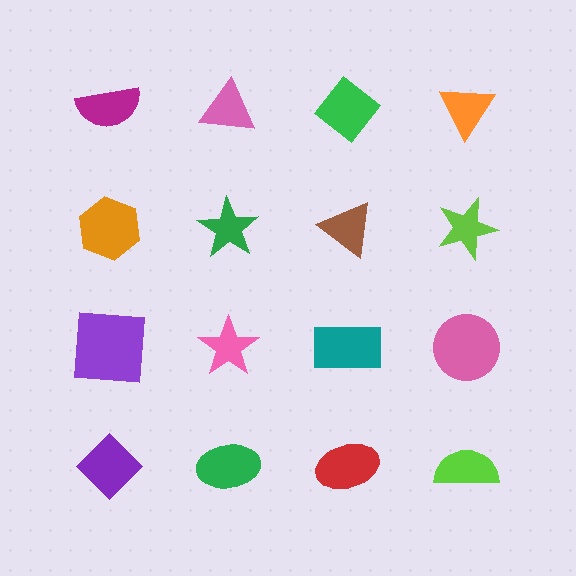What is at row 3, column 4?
A pink circle.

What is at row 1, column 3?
A green diamond.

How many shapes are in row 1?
4 shapes.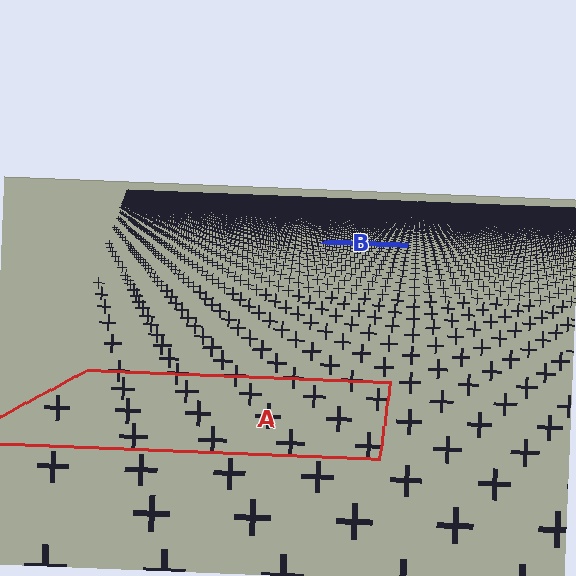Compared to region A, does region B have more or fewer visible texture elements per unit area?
Region B has more texture elements per unit area — they are packed more densely because it is farther away.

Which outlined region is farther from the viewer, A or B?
Region B is farther from the viewer — the texture elements inside it appear smaller and more densely packed.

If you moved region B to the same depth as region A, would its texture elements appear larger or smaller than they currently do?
They would appear larger. At a closer depth, the same texture elements are projected at a bigger on-screen size.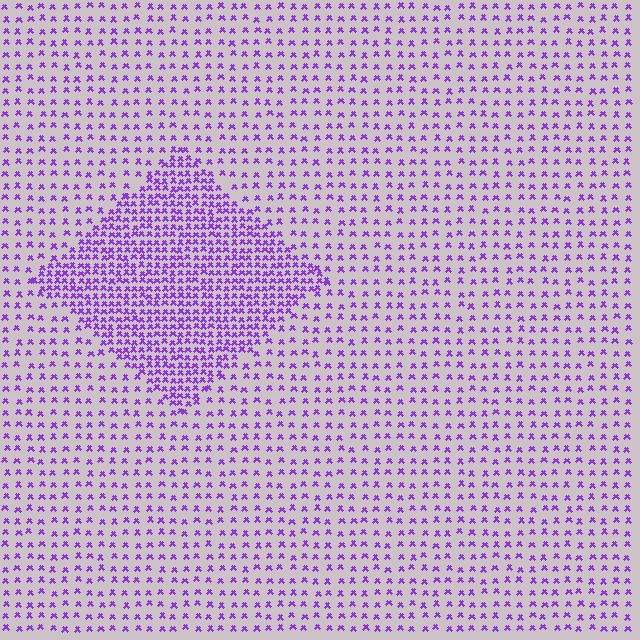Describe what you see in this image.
The image contains small purple elements arranged at two different densities. A diamond-shaped region is visible where the elements are more densely packed than the surrounding area.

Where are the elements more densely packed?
The elements are more densely packed inside the diamond boundary.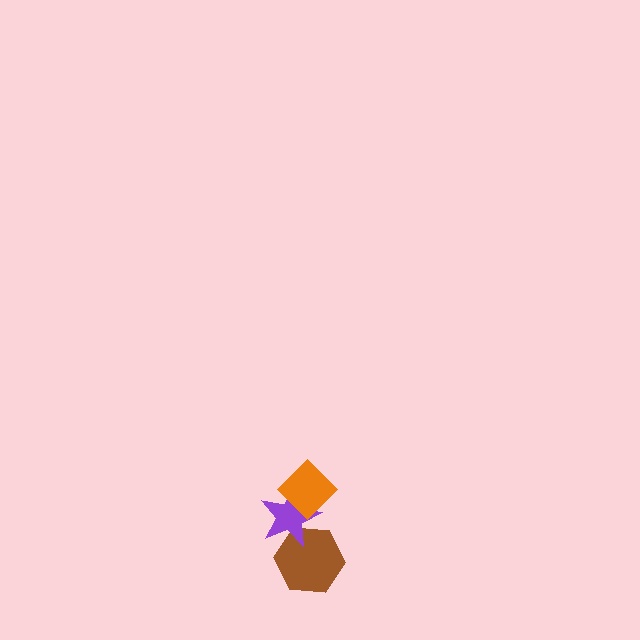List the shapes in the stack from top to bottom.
From top to bottom: the orange diamond, the purple star, the brown hexagon.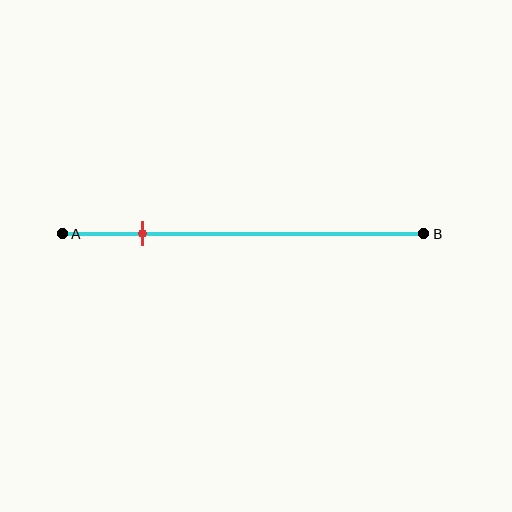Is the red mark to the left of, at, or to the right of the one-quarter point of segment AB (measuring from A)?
The red mark is approximately at the one-quarter point of segment AB.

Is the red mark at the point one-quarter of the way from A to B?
Yes, the mark is approximately at the one-quarter point.